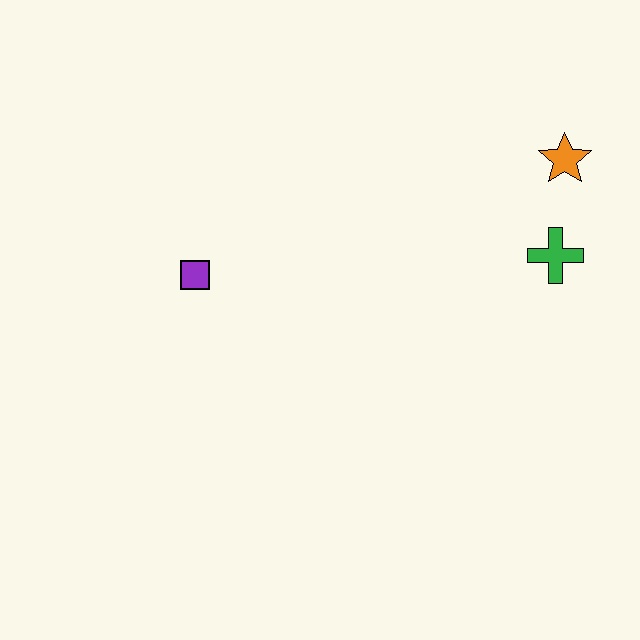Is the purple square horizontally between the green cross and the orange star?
No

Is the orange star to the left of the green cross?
No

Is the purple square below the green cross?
Yes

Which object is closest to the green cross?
The orange star is closest to the green cross.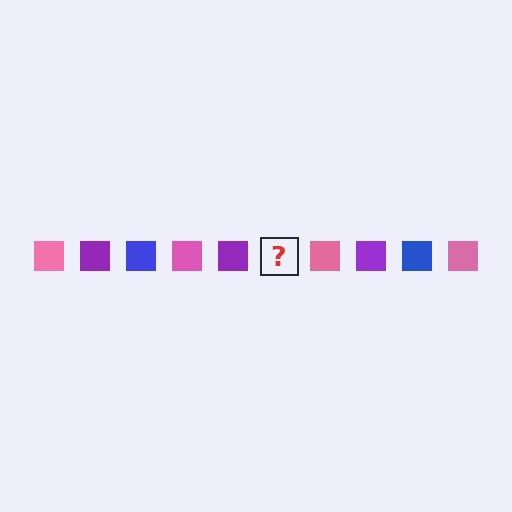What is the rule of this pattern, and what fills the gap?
The rule is that the pattern cycles through pink, purple, blue squares. The gap should be filled with a blue square.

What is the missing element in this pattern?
The missing element is a blue square.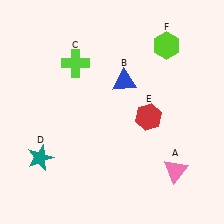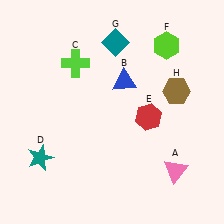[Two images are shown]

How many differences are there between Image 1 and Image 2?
There are 2 differences between the two images.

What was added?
A teal diamond (G), a brown hexagon (H) were added in Image 2.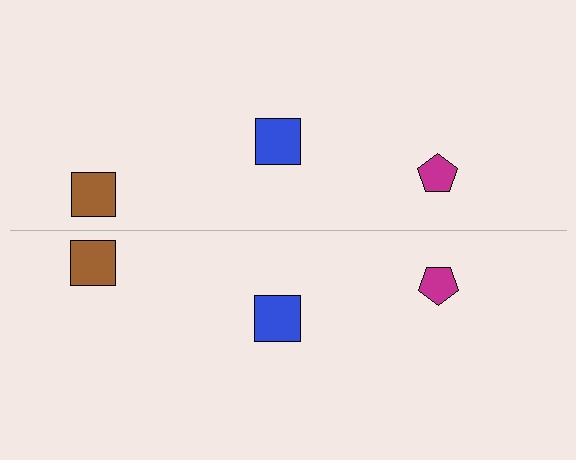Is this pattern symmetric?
Yes, this pattern has bilateral (reflection) symmetry.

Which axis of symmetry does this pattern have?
The pattern has a horizontal axis of symmetry running through the center of the image.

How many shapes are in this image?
There are 6 shapes in this image.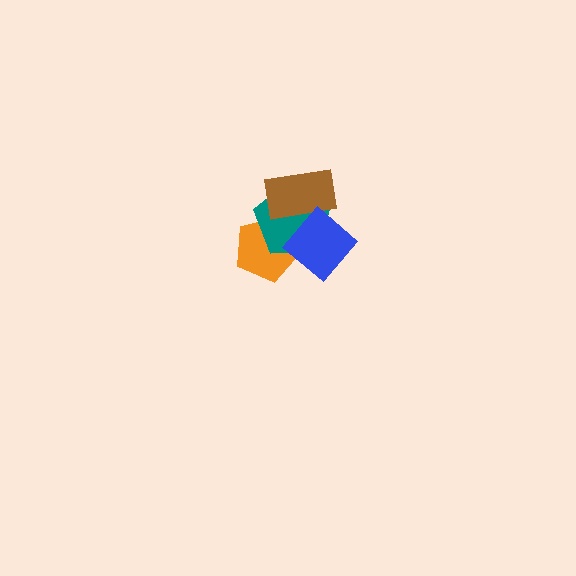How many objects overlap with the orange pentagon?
2 objects overlap with the orange pentagon.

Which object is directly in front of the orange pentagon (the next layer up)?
The teal pentagon is directly in front of the orange pentagon.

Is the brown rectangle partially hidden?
Yes, it is partially covered by another shape.